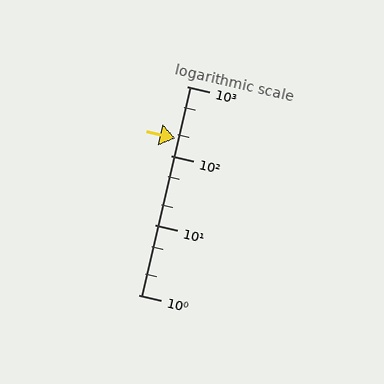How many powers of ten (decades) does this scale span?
The scale spans 3 decades, from 1 to 1000.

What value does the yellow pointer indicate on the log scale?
The pointer indicates approximately 180.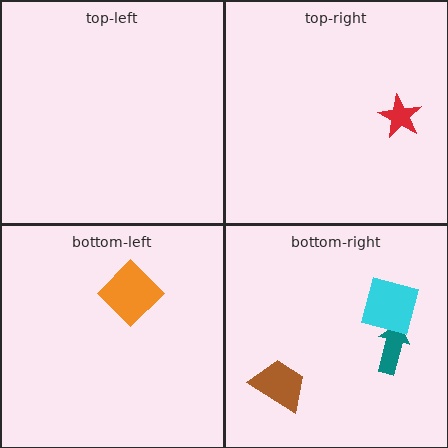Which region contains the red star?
The top-right region.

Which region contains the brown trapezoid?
The bottom-right region.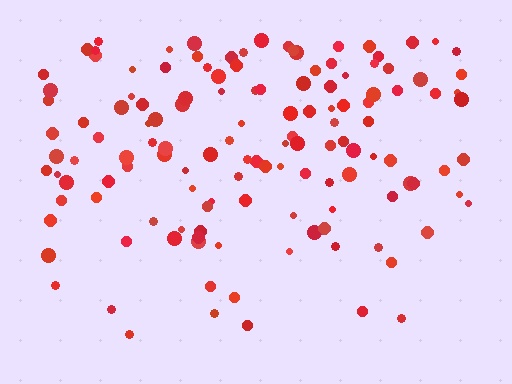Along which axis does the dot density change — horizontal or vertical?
Vertical.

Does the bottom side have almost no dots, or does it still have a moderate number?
Still a moderate number, just noticeably fewer than the top.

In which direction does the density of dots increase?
From bottom to top, with the top side densest.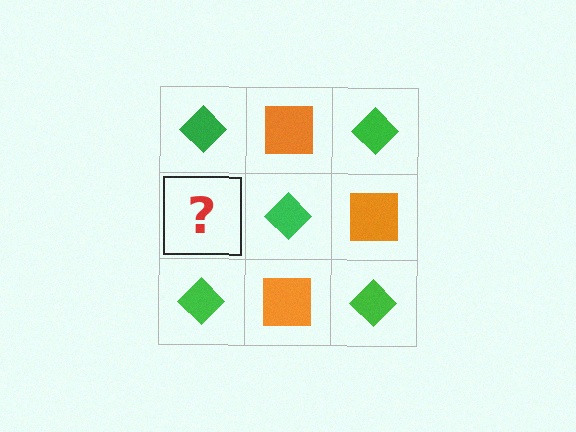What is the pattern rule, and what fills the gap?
The rule is that it alternates green diamond and orange square in a checkerboard pattern. The gap should be filled with an orange square.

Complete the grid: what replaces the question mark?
The question mark should be replaced with an orange square.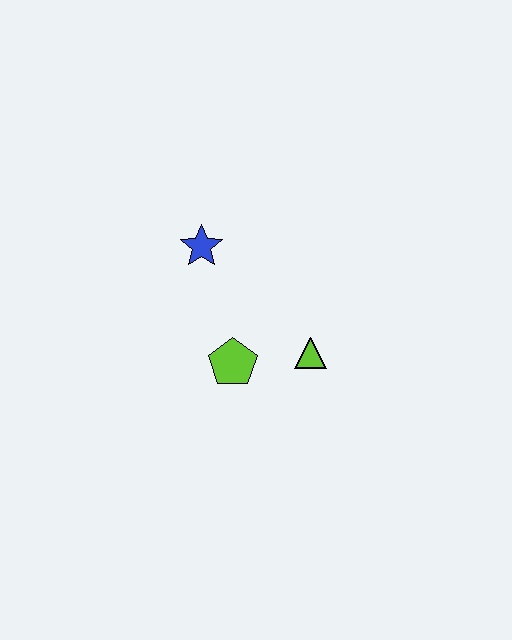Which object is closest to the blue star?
The lime pentagon is closest to the blue star.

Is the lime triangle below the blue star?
Yes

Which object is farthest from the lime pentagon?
The blue star is farthest from the lime pentagon.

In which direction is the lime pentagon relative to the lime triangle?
The lime pentagon is to the left of the lime triangle.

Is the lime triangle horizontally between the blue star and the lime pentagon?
No